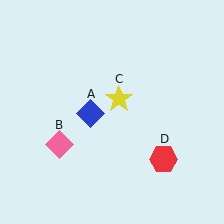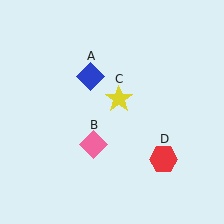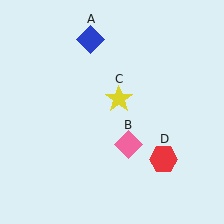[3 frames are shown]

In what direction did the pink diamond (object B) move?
The pink diamond (object B) moved right.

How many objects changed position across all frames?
2 objects changed position: blue diamond (object A), pink diamond (object B).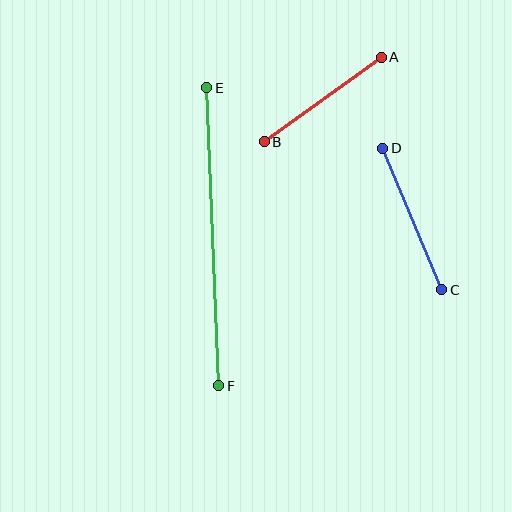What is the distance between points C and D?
The distance is approximately 153 pixels.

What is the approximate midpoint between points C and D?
The midpoint is at approximately (412, 219) pixels.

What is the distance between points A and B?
The distance is approximately 144 pixels.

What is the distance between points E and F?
The distance is approximately 298 pixels.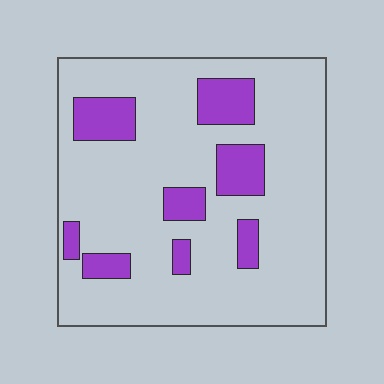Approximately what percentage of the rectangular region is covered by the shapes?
Approximately 20%.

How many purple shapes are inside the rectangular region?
8.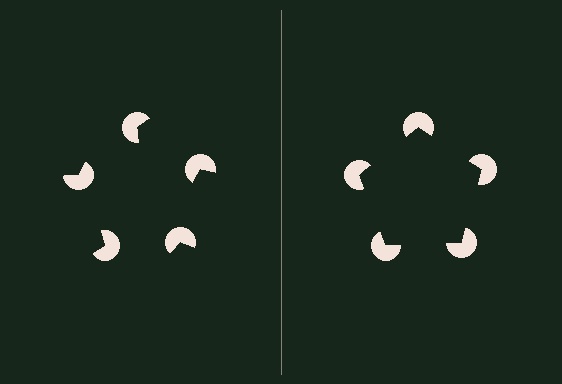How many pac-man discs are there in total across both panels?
10 — 5 on each side.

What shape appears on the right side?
An illusory pentagon.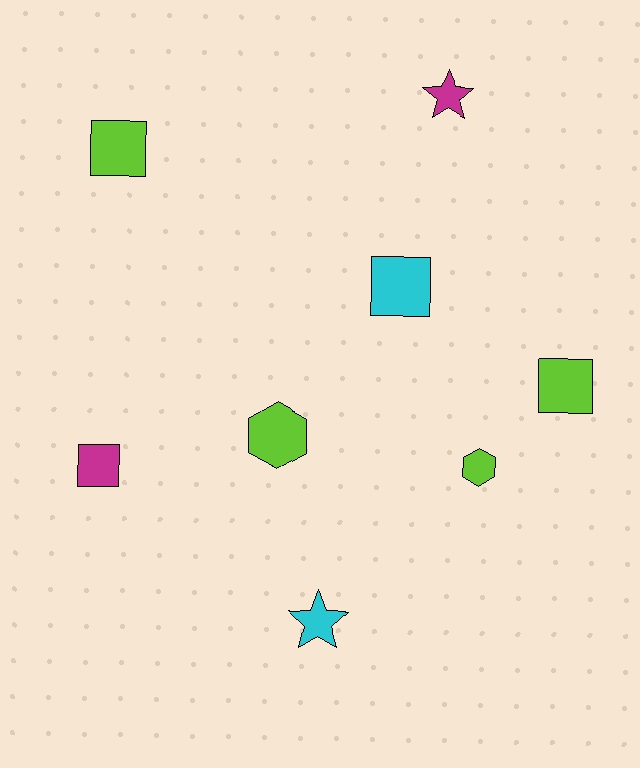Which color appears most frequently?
Lime, with 4 objects.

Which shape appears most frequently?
Square, with 4 objects.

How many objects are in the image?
There are 8 objects.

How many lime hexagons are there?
There are 2 lime hexagons.